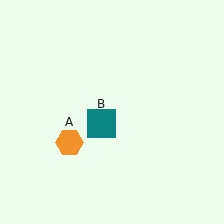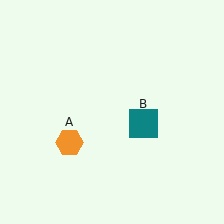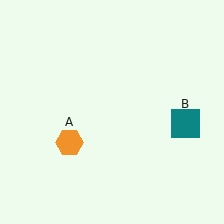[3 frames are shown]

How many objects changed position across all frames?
1 object changed position: teal square (object B).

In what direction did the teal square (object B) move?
The teal square (object B) moved right.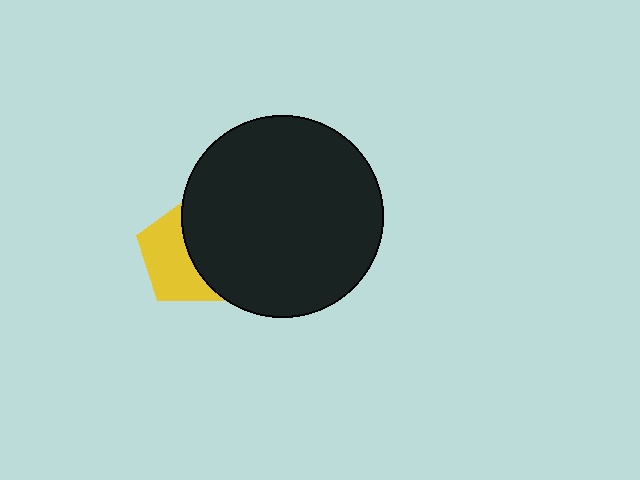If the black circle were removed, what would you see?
You would see the complete yellow pentagon.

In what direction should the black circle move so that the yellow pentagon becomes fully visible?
The black circle should move right. That is the shortest direction to clear the overlap and leave the yellow pentagon fully visible.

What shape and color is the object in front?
The object in front is a black circle.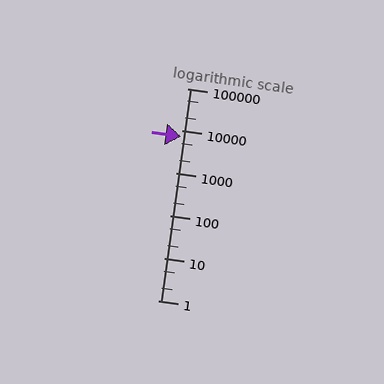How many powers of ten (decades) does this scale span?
The scale spans 5 decades, from 1 to 100000.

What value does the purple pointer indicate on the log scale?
The pointer indicates approximately 7300.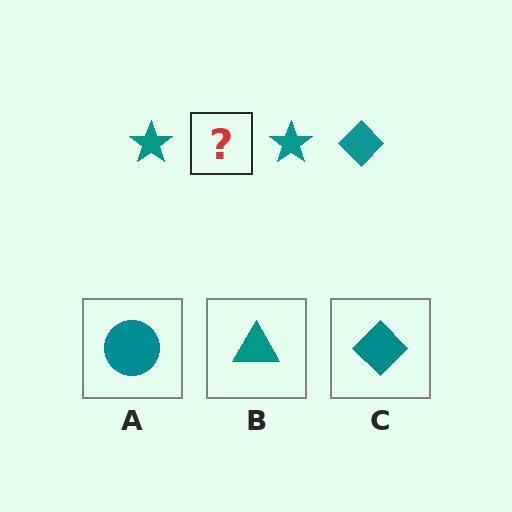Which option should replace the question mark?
Option C.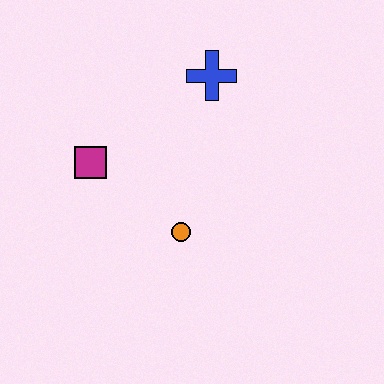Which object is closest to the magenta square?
The orange circle is closest to the magenta square.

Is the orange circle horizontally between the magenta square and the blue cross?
Yes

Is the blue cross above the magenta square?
Yes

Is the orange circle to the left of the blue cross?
Yes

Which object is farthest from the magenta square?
The blue cross is farthest from the magenta square.